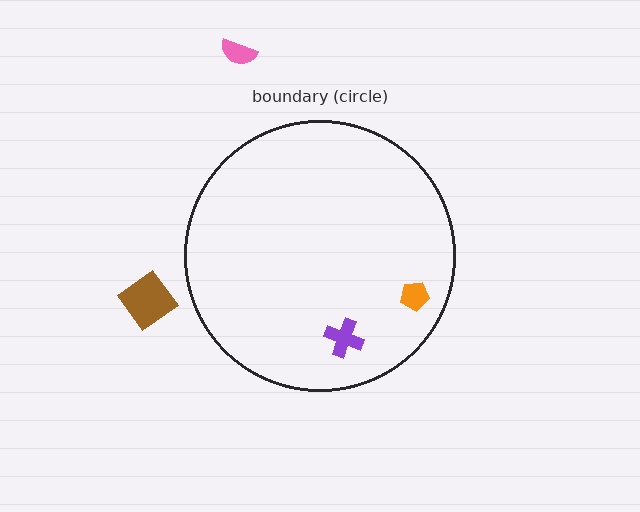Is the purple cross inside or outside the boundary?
Inside.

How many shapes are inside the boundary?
2 inside, 2 outside.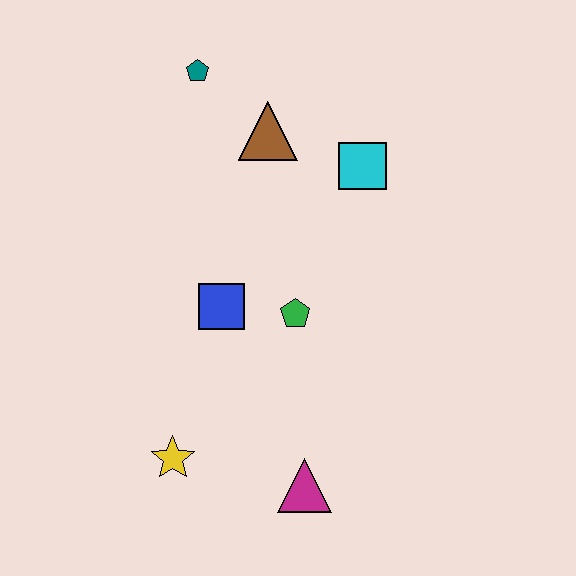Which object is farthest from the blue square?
The teal pentagon is farthest from the blue square.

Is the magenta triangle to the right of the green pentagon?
Yes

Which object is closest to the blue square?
The green pentagon is closest to the blue square.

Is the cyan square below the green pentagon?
No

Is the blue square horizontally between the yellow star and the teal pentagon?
No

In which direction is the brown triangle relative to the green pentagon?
The brown triangle is above the green pentagon.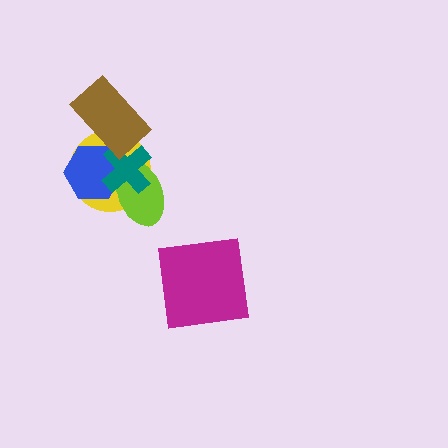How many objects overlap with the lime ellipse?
3 objects overlap with the lime ellipse.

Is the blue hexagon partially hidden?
Yes, it is partially covered by another shape.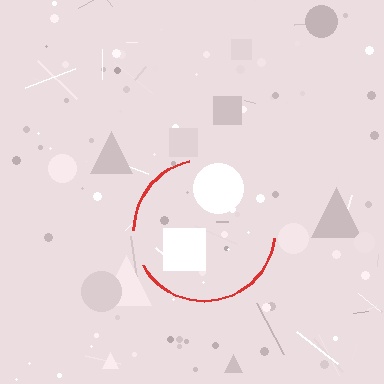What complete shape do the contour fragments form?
The contour fragments form a circle.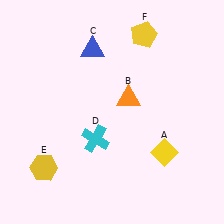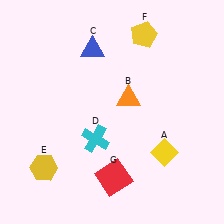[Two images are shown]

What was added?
A red square (G) was added in Image 2.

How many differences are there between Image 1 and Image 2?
There is 1 difference between the two images.